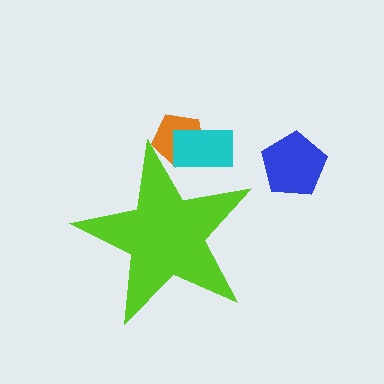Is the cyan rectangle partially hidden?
Yes, the cyan rectangle is partially hidden behind the lime star.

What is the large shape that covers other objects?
A lime star.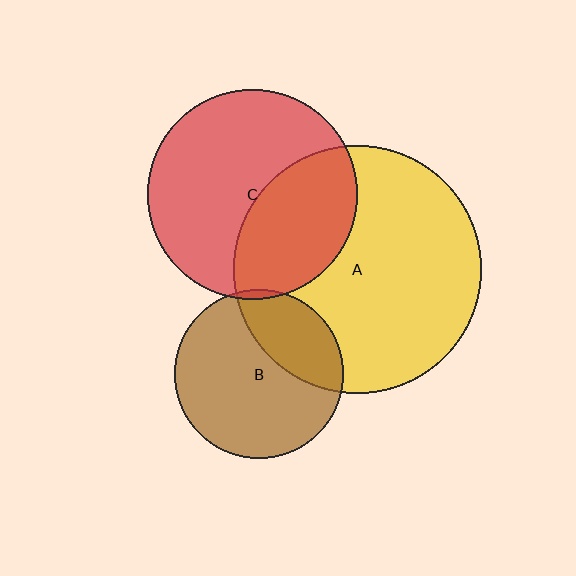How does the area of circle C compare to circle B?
Approximately 1.5 times.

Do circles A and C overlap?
Yes.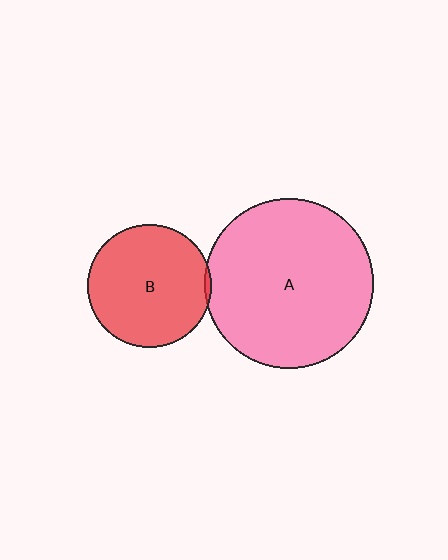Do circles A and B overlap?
Yes.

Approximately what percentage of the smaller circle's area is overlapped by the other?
Approximately 5%.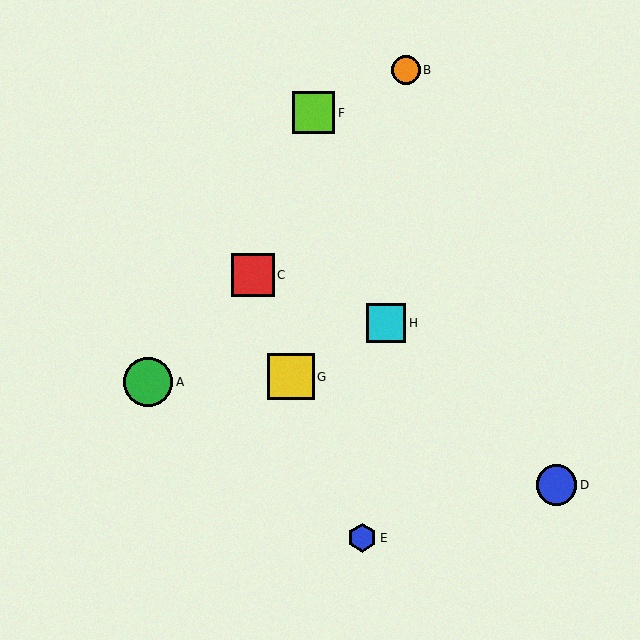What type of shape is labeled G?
Shape G is a yellow square.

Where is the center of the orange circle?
The center of the orange circle is at (406, 70).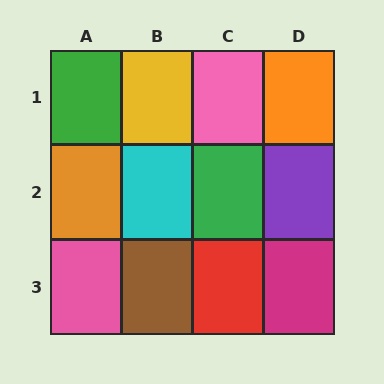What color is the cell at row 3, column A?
Pink.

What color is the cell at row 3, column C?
Red.